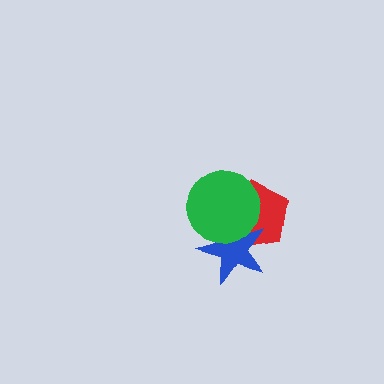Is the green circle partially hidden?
No, no other shape covers it.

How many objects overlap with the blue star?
2 objects overlap with the blue star.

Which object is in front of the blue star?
The green circle is in front of the blue star.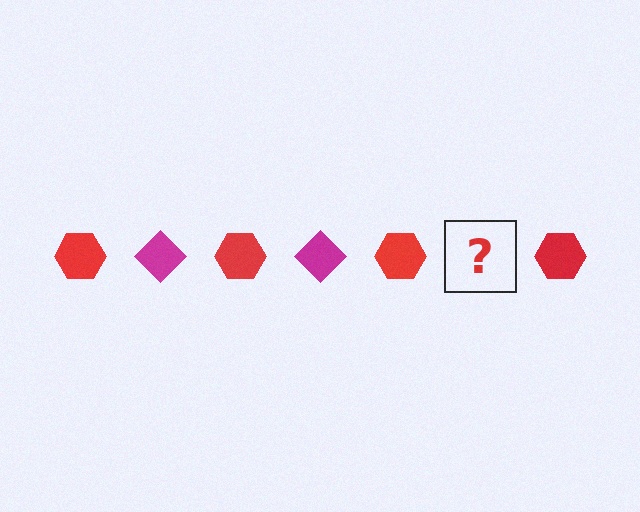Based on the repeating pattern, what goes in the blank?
The blank should be a magenta diamond.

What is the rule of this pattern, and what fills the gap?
The rule is that the pattern alternates between red hexagon and magenta diamond. The gap should be filled with a magenta diamond.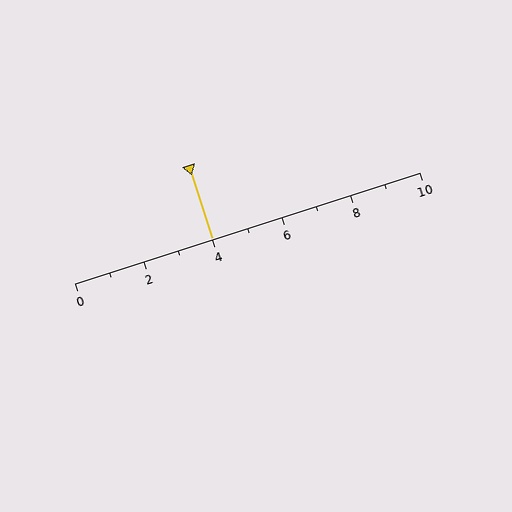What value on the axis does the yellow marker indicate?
The marker indicates approximately 4.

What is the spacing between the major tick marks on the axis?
The major ticks are spaced 2 apart.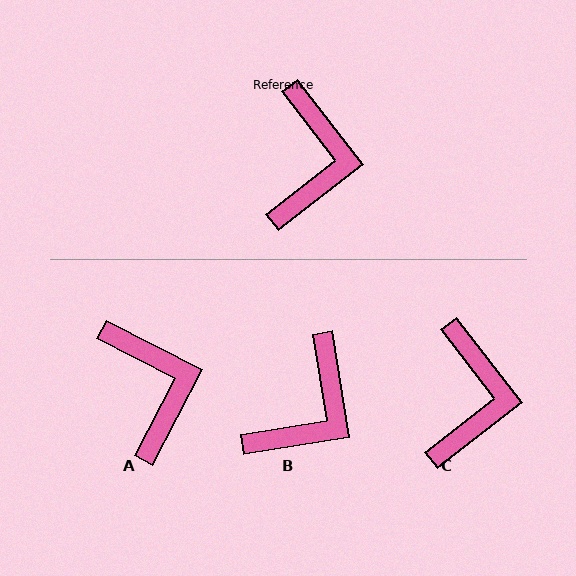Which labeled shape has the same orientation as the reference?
C.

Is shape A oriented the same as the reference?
No, it is off by about 25 degrees.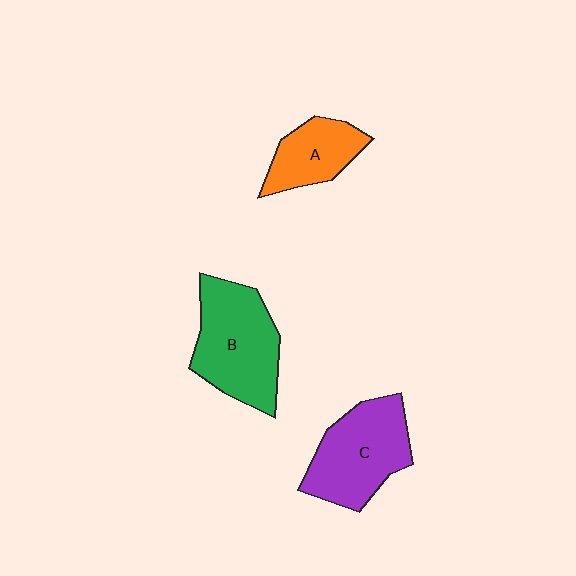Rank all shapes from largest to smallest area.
From largest to smallest: B (green), C (purple), A (orange).